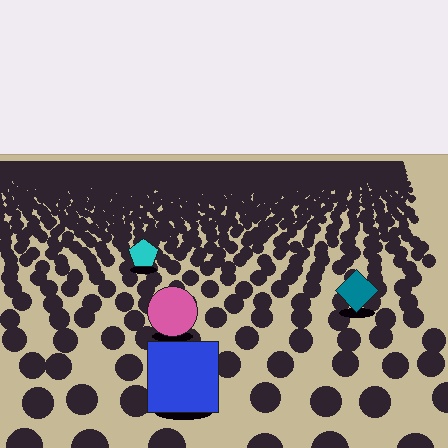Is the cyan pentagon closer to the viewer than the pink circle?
No. The pink circle is closer — you can tell from the texture gradient: the ground texture is coarser near it.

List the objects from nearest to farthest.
From nearest to farthest: the blue square, the pink circle, the teal diamond, the cyan pentagon.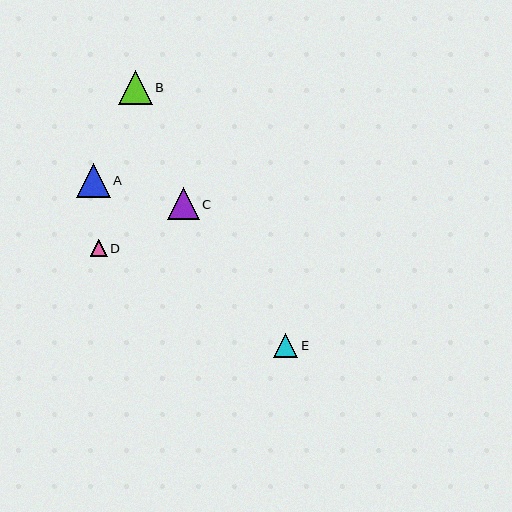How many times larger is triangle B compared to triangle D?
Triangle B is approximately 2.0 times the size of triangle D.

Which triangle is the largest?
Triangle A is the largest with a size of approximately 34 pixels.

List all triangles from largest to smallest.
From largest to smallest: A, B, C, E, D.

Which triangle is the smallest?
Triangle D is the smallest with a size of approximately 17 pixels.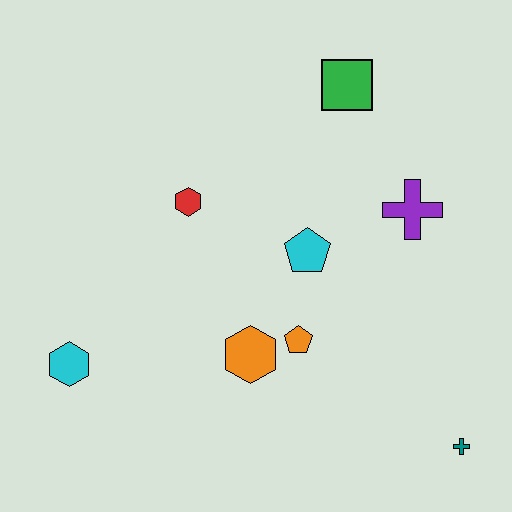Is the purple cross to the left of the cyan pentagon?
No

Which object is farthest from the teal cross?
The cyan hexagon is farthest from the teal cross.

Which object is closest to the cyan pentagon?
The orange pentagon is closest to the cyan pentagon.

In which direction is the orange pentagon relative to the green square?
The orange pentagon is below the green square.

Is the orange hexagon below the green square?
Yes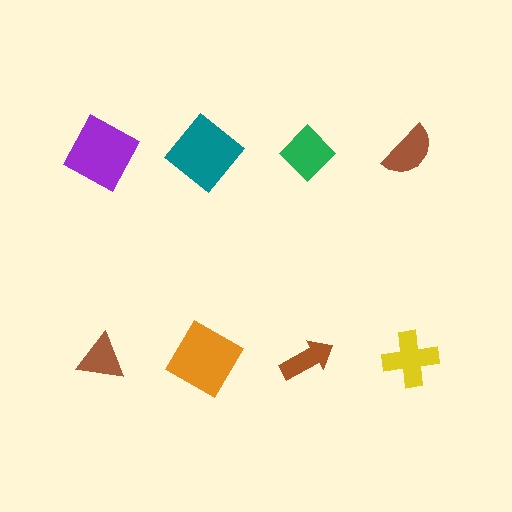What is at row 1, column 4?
A brown semicircle.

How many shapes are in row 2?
4 shapes.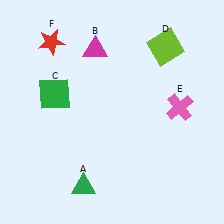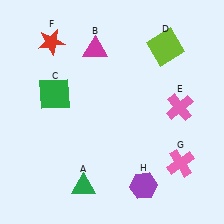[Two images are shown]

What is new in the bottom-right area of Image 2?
A purple hexagon (H) was added in the bottom-right area of Image 2.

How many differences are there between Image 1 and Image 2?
There are 2 differences between the two images.